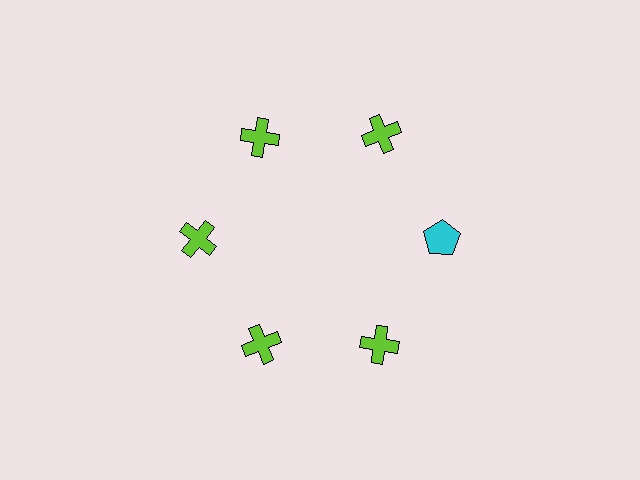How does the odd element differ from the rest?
It differs in both color (cyan instead of lime) and shape (pentagon instead of cross).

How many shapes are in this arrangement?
There are 6 shapes arranged in a ring pattern.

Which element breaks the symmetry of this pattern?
The cyan pentagon at roughly the 3 o'clock position breaks the symmetry. All other shapes are lime crosses.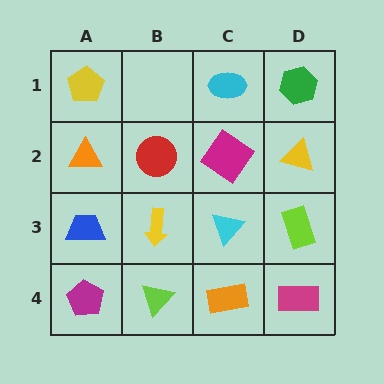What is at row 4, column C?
An orange rectangle.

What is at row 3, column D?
A lime rectangle.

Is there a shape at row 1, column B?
No, that cell is empty.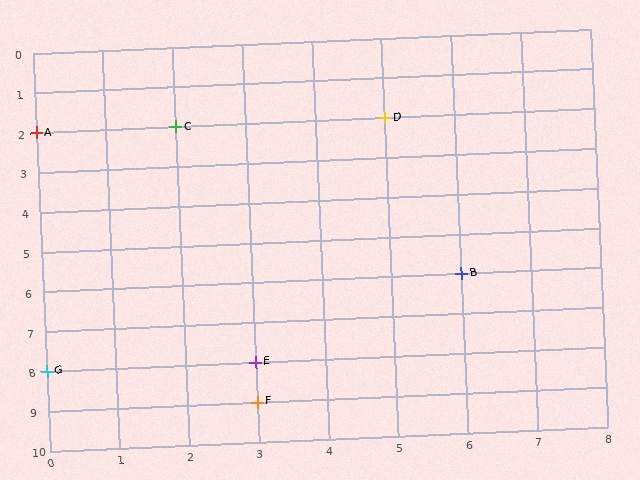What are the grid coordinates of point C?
Point C is at grid coordinates (2, 2).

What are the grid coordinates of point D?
Point D is at grid coordinates (5, 2).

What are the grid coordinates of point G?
Point G is at grid coordinates (0, 8).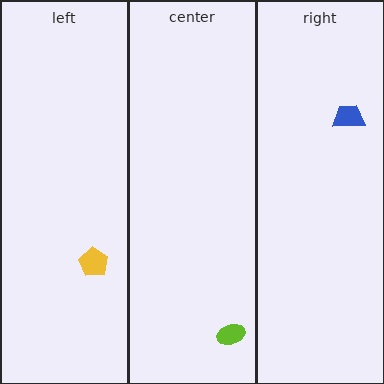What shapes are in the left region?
The yellow pentagon.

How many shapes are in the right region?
1.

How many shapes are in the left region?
1.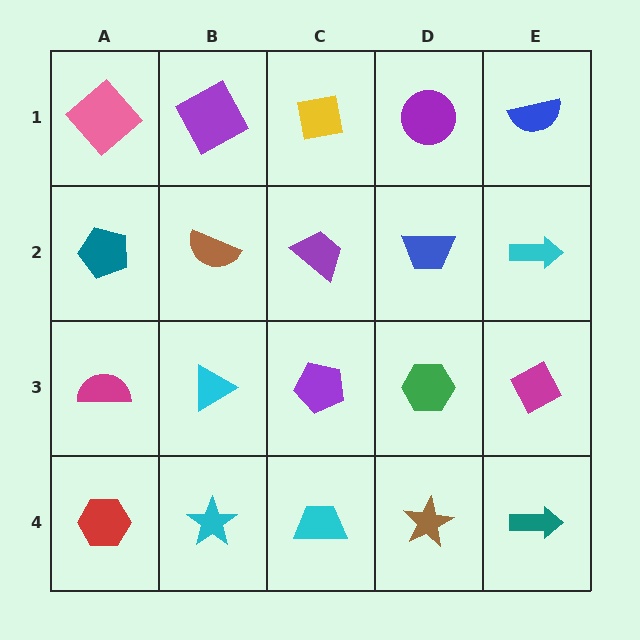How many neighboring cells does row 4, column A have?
2.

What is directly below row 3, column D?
A brown star.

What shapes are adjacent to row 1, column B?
A brown semicircle (row 2, column B), a pink diamond (row 1, column A), a yellow square (row 1, column C).